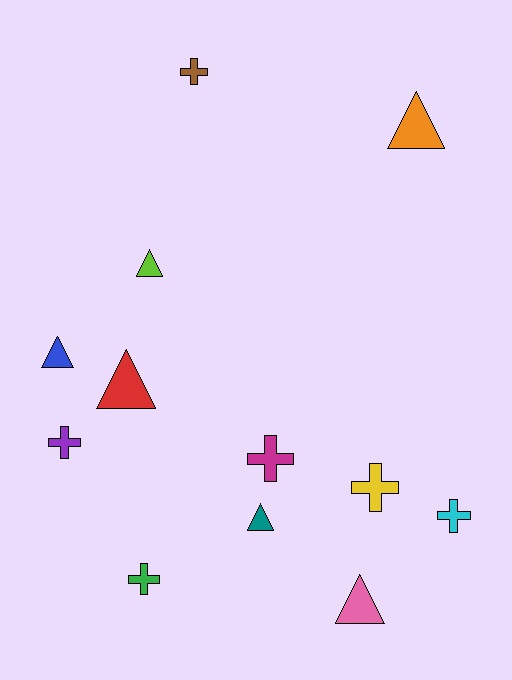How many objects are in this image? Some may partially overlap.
There are 12 objects.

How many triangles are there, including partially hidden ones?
There are 6 triangles.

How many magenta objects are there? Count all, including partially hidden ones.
There is 1 magenta object.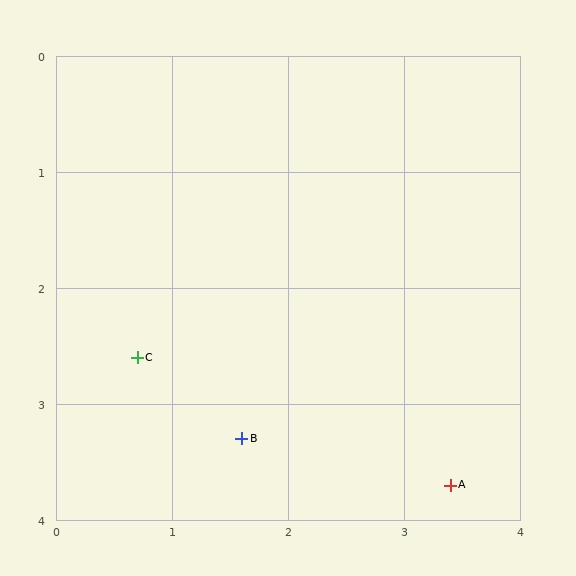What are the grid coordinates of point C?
Point C is at approximately (0.7, 2.6).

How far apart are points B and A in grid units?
Points B and A are about 1.8 grid units apart.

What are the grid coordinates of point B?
Point B is at approximately (1.6, 3.3).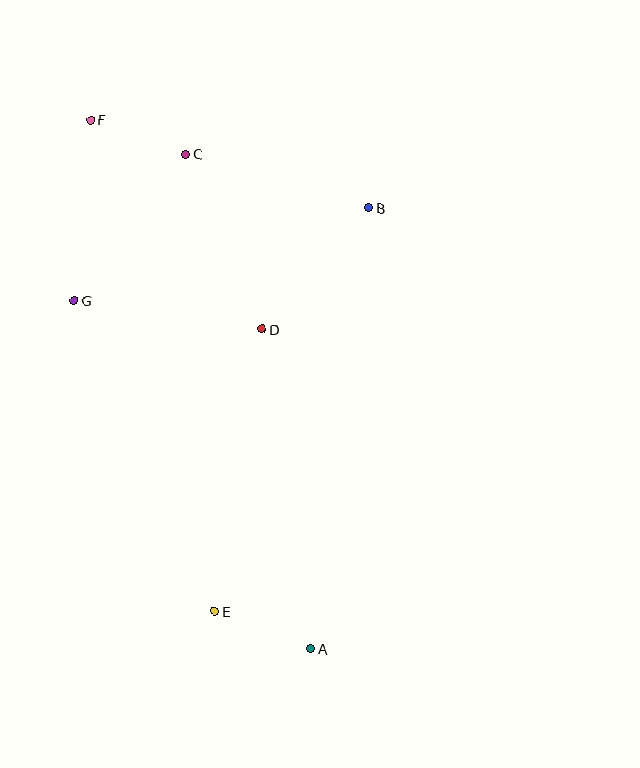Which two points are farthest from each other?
Points A and F are farthest from each other.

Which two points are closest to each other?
Points C and F are closest to each other.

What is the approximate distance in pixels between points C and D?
The distance between C and D is approximately 191 pixels.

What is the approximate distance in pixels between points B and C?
The distance between B and C is approximately 190 pixels.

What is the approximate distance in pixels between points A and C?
The distance between A and C is approximately 510 pixels.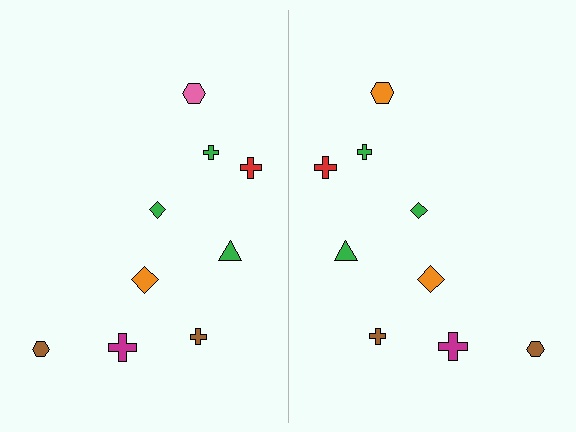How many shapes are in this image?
There are 18 shapes in this image.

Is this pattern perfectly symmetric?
No, the pattern is not perfectly symmetric. The orange hexagon on the right side breaks the symmetry — its mirror counterpart is pink.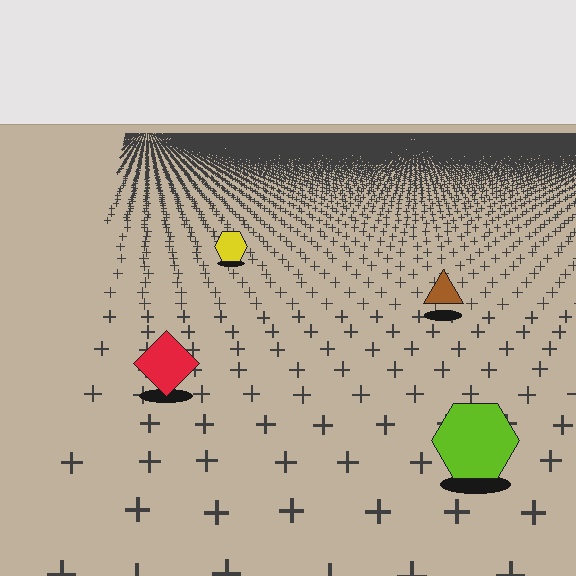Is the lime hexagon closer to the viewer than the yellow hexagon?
Yes. The lime hexagon is closer — you can tell from the texture gradient: the ground texture is coarser near it.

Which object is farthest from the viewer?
The yellow hexagon is farthest from the viewer. It appears smaller and the ground texture around it is denser.